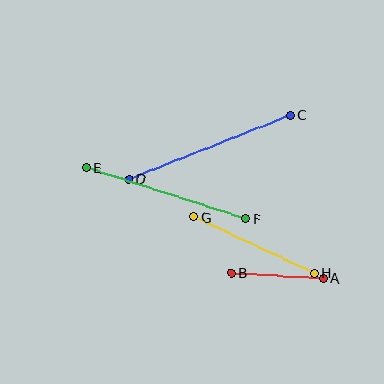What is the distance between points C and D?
The distance is approximately 173 pixels.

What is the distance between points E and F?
The distance is approximately 168 pixels.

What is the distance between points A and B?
The distance is approximately 92 pixels.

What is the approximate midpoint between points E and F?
The midpoint is at approximately (166, 193) pixels.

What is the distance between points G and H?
The distance is approximately 133 pixels.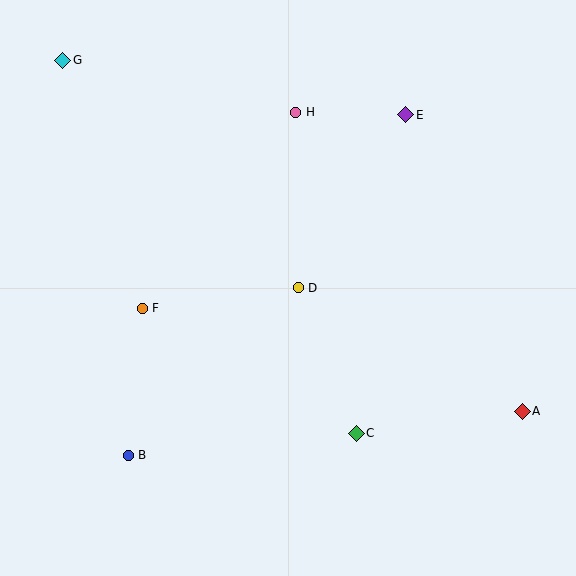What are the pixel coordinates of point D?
Point D is at (298, 288).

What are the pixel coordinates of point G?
Point G is at (63, 60).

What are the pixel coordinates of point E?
Point E is at (406, 115).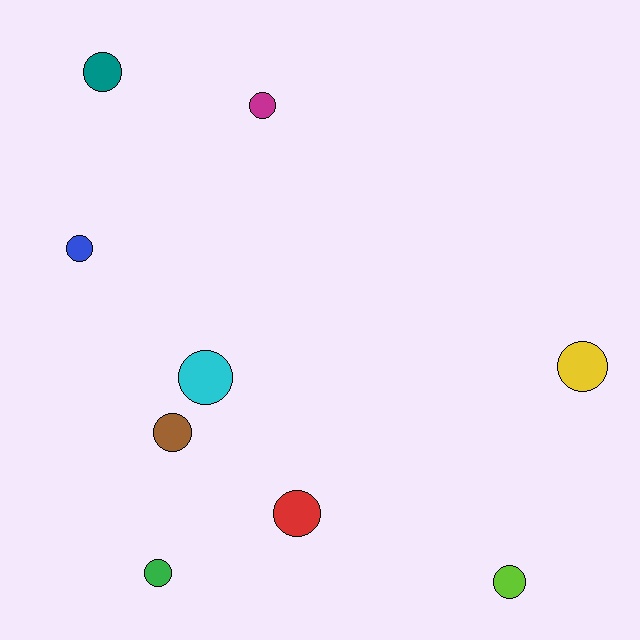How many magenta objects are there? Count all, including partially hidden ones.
There is 1 magenta object.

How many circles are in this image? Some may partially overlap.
There are 9 circles.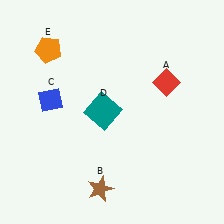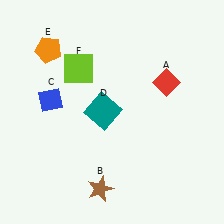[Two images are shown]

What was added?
A lime square (F) was added in Image 2.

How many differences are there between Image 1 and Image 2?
There is 1 difference between the two images.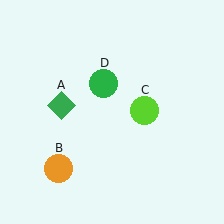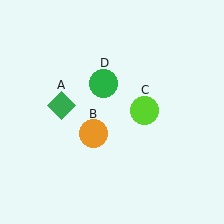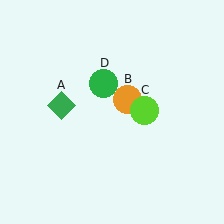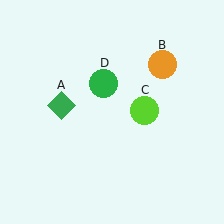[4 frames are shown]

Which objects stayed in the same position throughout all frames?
Green diamond (object A) and lime circle (object C) and green circle (object D) remained stationary.